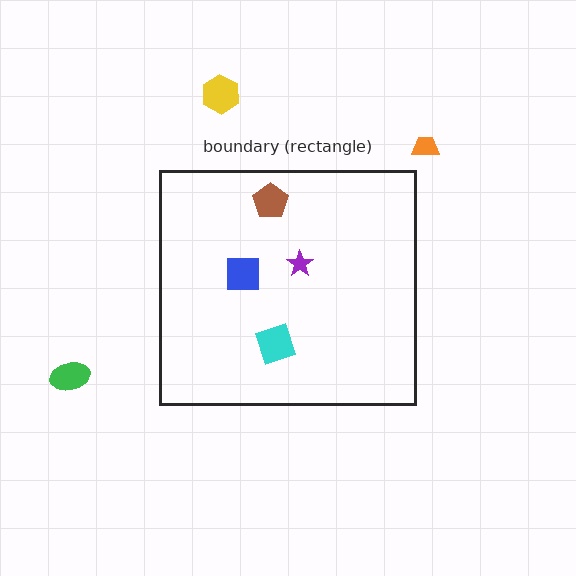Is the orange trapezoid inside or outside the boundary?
Outside.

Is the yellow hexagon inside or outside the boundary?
Outside.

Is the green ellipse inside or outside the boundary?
Outside.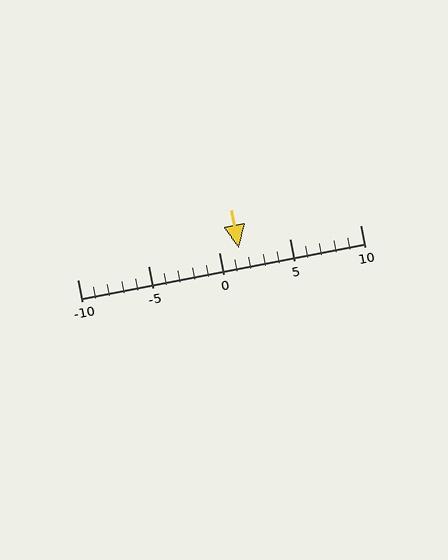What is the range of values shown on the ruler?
The ruler shows values from -10 to 10.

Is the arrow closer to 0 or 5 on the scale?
The arrow is closer to 0.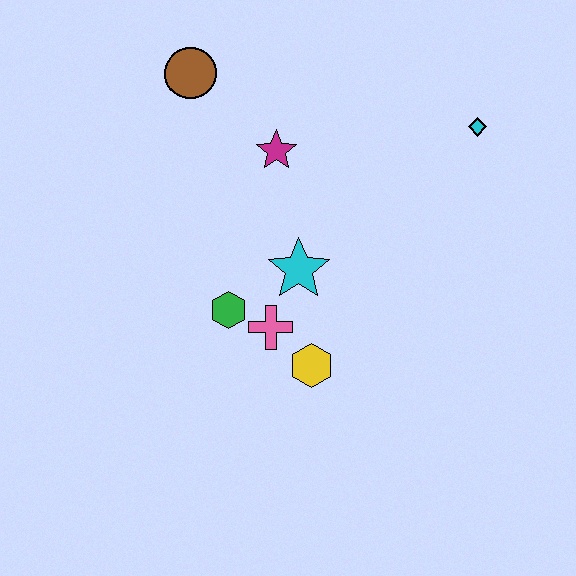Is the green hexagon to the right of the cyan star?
No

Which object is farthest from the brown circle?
The yellow hexagon is farthest from the brown circle.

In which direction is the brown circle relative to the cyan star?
The brown circle is above the cyan star.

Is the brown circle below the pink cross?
No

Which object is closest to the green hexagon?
The pink cross is closest to the green hexagon.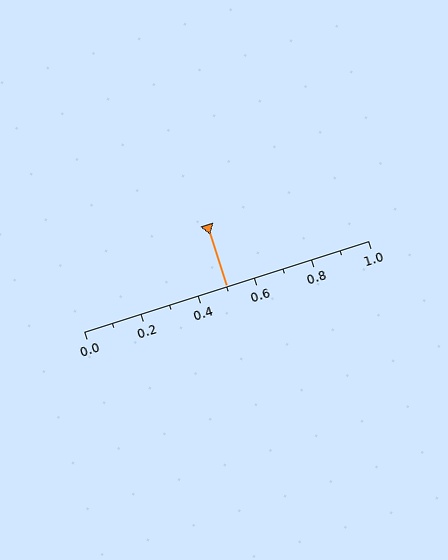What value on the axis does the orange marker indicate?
The marker indicates approximately 0.5.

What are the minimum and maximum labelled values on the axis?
The axis runs from 0.0 to 1.0.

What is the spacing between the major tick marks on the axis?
The major ticks are spaced 0.2 apart.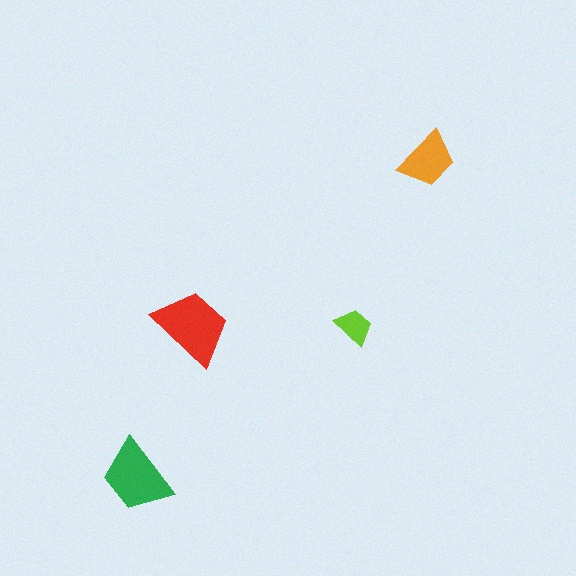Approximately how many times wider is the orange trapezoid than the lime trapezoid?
About 1.5 times wider.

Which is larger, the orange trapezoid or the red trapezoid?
The red one.